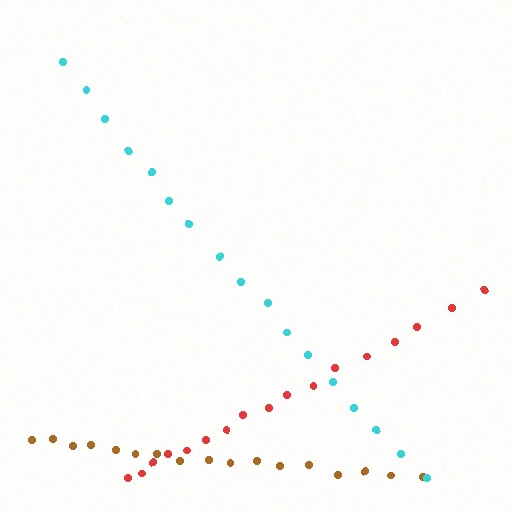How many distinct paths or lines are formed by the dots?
There are 3 distinct paths.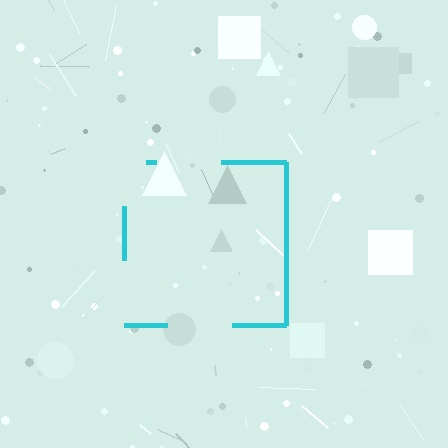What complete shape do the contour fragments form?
The contour fragments form a square.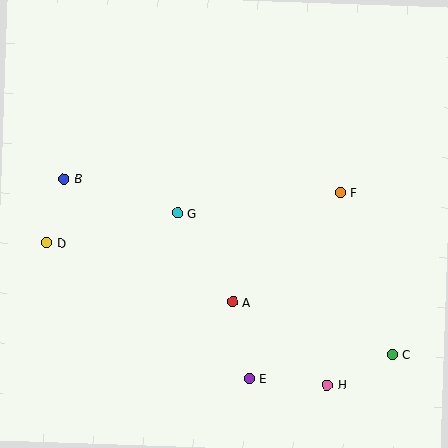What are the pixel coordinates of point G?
Point G is at (178, 213).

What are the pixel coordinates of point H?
Point H is at (327, 385).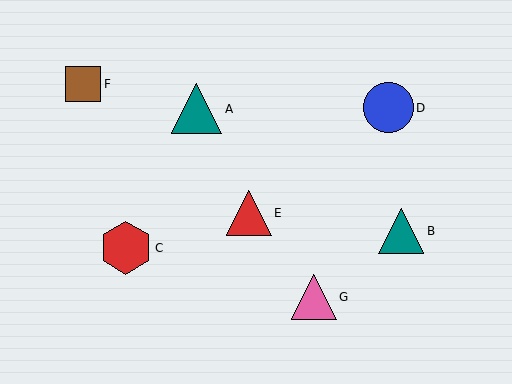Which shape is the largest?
The red hexagon (labeled C) is the largest.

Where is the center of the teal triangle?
The center of the teal triangle is at (197, 109).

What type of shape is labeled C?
Shape C is a red hexagon.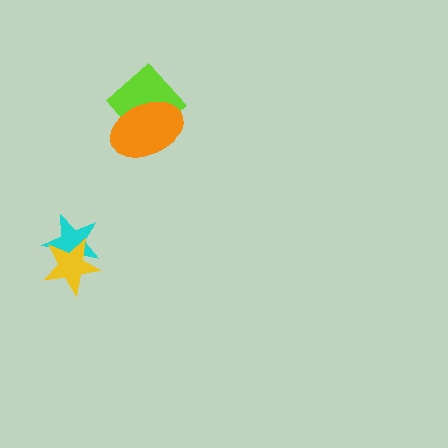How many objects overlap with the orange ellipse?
1 object overlaps with the orange ellipse.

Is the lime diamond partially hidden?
Yes, it is partially covered by another shape.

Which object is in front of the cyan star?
The yellow star is in front of the cyan star.